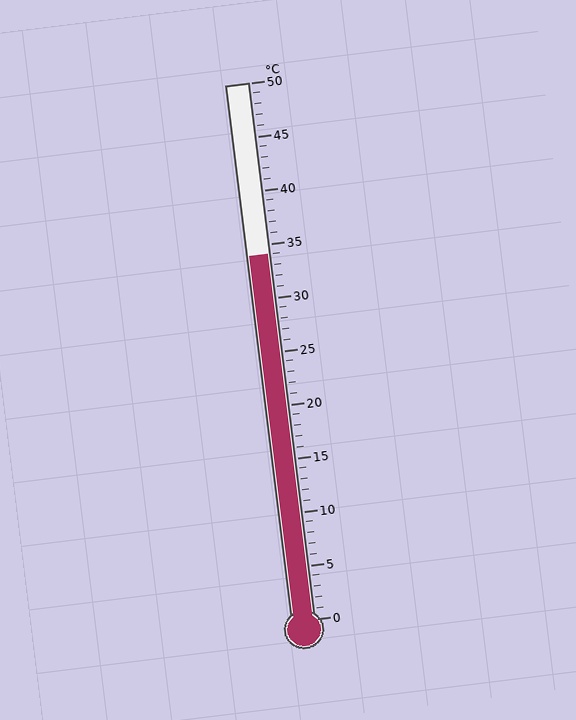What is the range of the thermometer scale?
The thermometer scale ranges from 0°C to 50°C.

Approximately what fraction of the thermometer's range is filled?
The thermometer is filled to approximately 70% of its range.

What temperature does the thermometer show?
The thermometer shows approximately 34°C.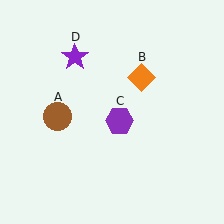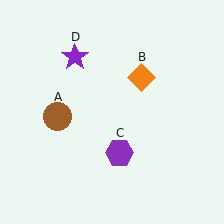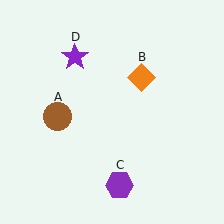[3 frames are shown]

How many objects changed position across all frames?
1 object changed position: purple hexagon (object C).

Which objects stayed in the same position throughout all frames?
Brown circle (object A) and orange diamond (object B) and purple star (object D) remained stationary.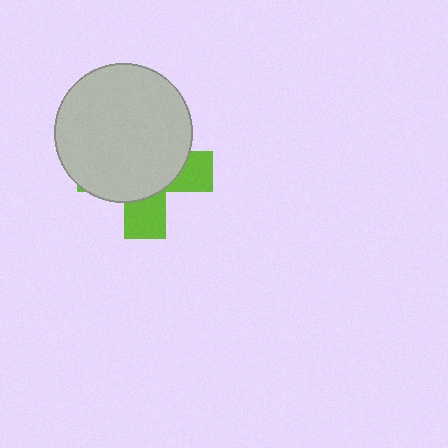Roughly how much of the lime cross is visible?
A small part of it is visible (roughly 33%).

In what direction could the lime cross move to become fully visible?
The lime cross could move down. That would shift it out from behind the light gray circle entirely.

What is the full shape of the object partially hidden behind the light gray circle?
The partially hidden object is a lime cross.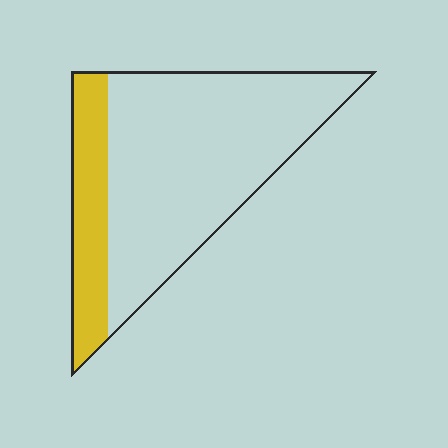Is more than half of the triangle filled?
No.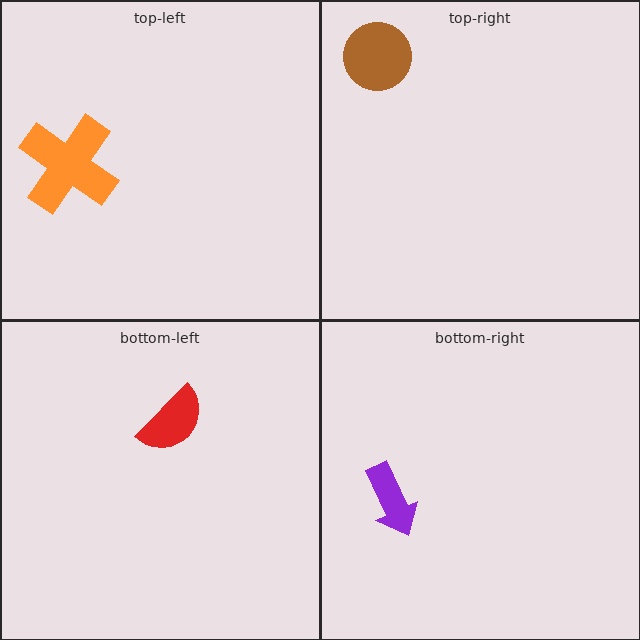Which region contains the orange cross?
The top-left region.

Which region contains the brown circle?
The top-right region.